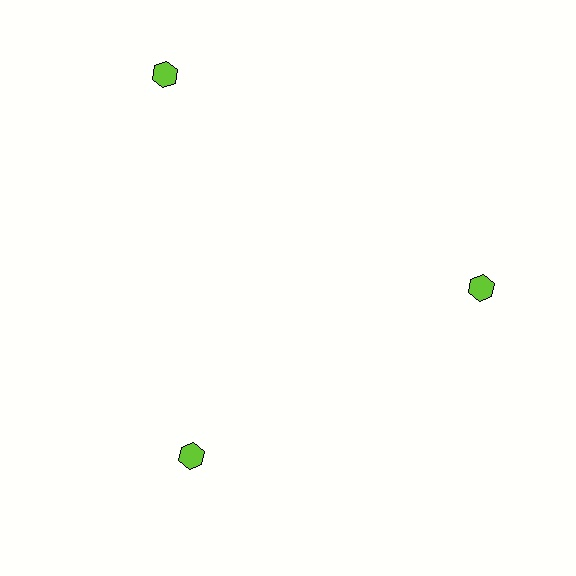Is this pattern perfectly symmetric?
No. The 3 lime hexagons are arranged in a ring, but one element near the 11 o'clock position is pushed outward from the center, breaking the 3-fold rotational symmetry.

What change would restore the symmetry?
The symmetry would be restored by moving it inward, back onto the ring so that all 3 hexagons sit at equal angles and equal distance from the center.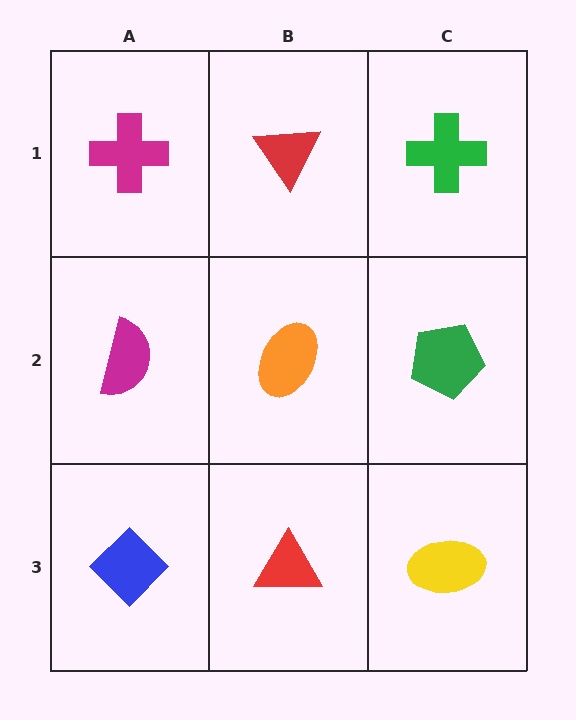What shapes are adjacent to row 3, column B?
An orange ellipse (row 2, column B), a blue diamond (row 3, column A), a yellow ellipse (row 3, column C).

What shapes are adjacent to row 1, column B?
An orange ellipse (row 2, column B), a magenta cross (row 1, column A), a green cross (row 1, column C).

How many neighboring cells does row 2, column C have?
3.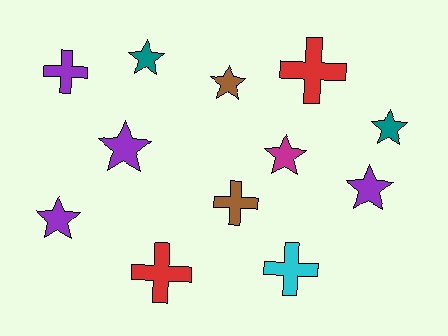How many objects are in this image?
There are 12 objects.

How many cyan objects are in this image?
There is 1 cyan object.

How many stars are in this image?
There are 7 stars.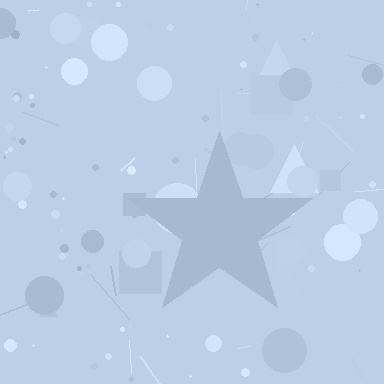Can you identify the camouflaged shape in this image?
The camouflaged shape is a star.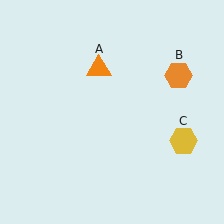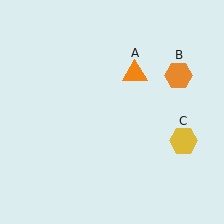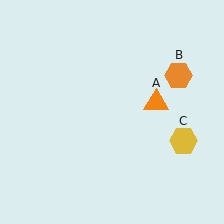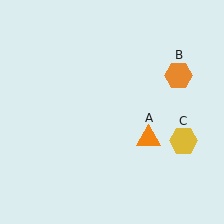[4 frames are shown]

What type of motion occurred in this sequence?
The orange triangle (object A) rotated clockwise around the center of the scene.